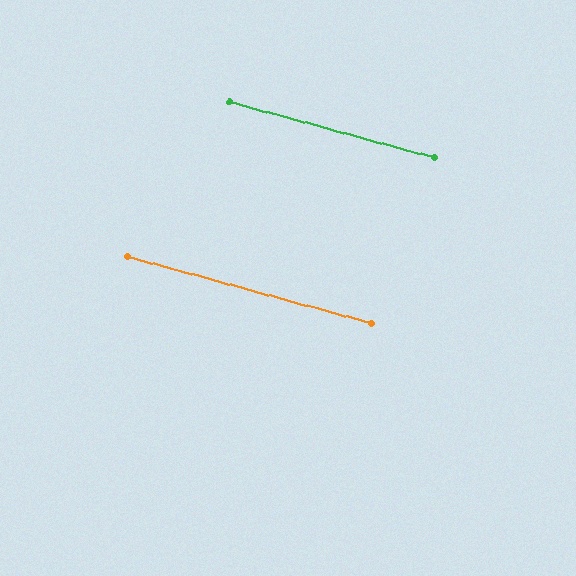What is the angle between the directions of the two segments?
Approximately 0 degrees.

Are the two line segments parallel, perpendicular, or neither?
Parallel — their directions differ by only 0.2°.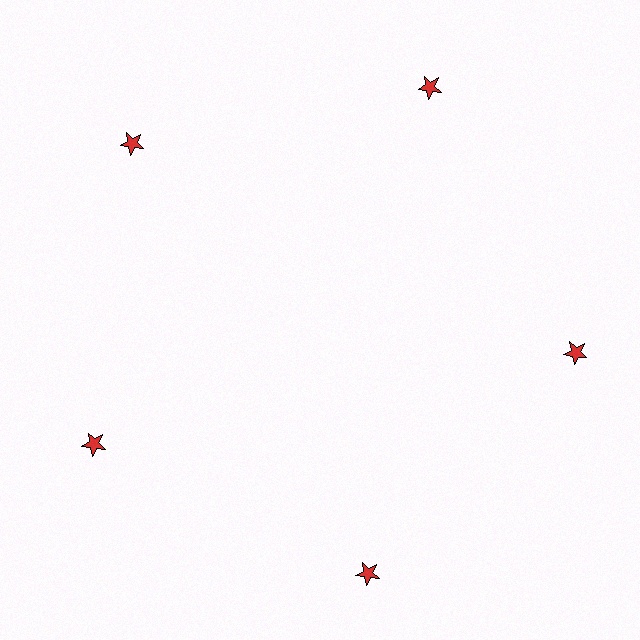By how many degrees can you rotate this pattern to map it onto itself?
The pattern maps onto itself every 72 degrees of rotation.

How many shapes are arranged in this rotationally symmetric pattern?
There are 5 shapes, arranged in 5 groups of 1.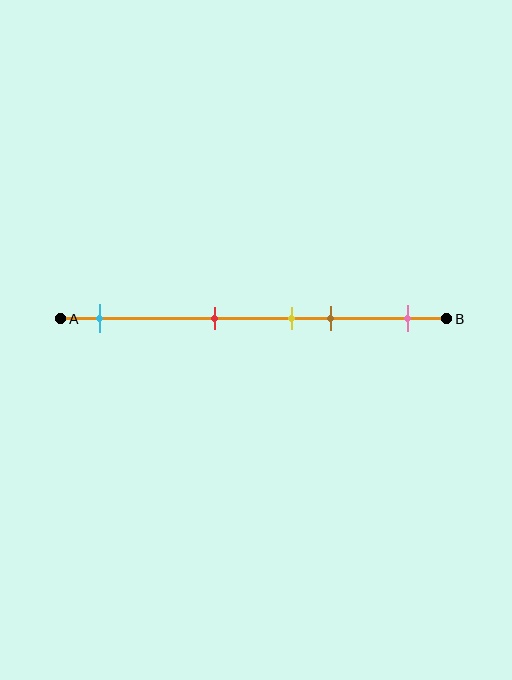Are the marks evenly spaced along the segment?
No, the marks are not evenly spaced.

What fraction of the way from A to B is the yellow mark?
The yellow mark is approximately 60% (0.6) of the way from A to B.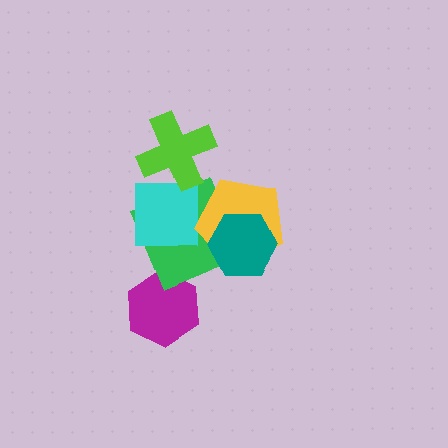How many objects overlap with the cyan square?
1 object overlaps with the cyan square.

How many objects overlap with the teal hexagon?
2 objects overlap with the teal hexagon.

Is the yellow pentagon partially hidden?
Yes, it is partially covered by another shape.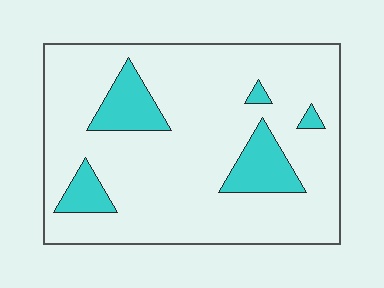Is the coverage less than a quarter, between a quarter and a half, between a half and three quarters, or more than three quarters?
Less than a quarter.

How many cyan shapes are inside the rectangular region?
5.